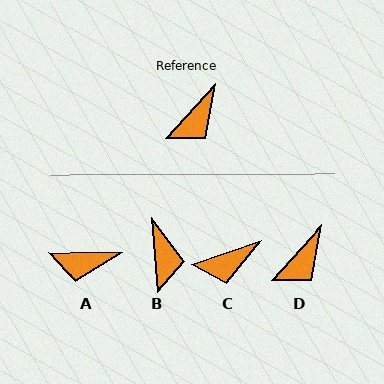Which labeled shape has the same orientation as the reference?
D.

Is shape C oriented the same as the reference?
No, it is off by about 29 degrees.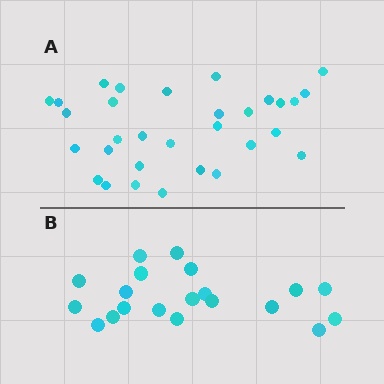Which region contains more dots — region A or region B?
Region A (the top region) has more dots.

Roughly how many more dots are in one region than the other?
Region A has roughly 12 or so more dots than region B.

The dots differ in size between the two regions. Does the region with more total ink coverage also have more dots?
No. Region B has more total ink coverage because its dots are larger, but region A actually contains more individual dots. Total area can be misleading — the number of items is what matters here.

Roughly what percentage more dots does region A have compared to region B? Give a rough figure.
About 55% more.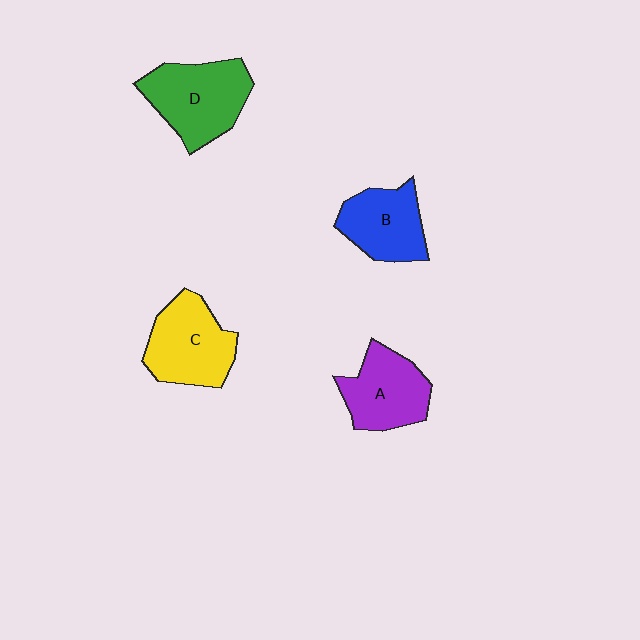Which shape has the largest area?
Shape D (green).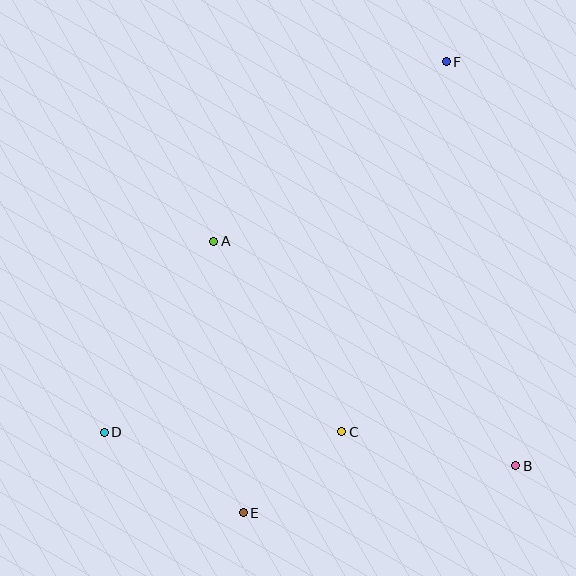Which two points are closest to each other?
Points C and E are closest to each other.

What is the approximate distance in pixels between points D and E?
The distance between D and E is approximately 161 pixels.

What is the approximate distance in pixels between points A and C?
The distance between A and C is approximately 229 pixels.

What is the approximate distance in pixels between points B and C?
The distance between B and C is approximately 177 pixels.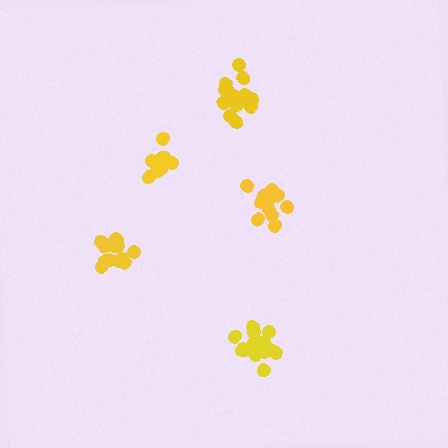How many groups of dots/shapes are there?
There are 5 groups.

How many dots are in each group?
Group 1: 15 dots, Group 2: 14 dots, Group 3: 10 dots, Group 4: 16 dots, Group 5: 16 dots (71 total).